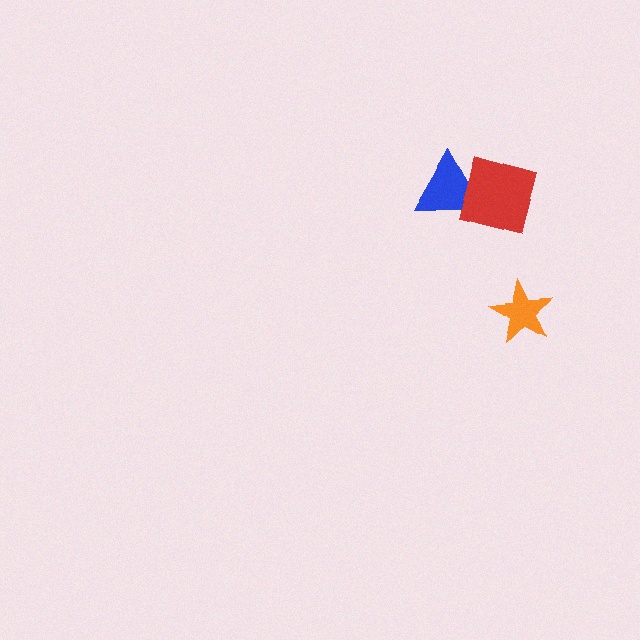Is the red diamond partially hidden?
No, no other shape covers it.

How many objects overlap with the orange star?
0 objects overlap with the orange star.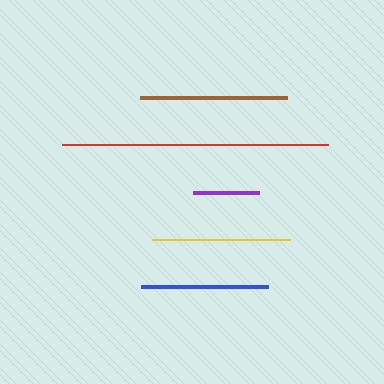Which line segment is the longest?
The red line is the longest at approximately 266 pixels.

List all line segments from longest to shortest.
From longest to shortest: red, brown, yellow, blue, purple.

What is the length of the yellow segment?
The yellow segment is approximately 138 pixels long.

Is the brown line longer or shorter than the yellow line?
The brown line is longer than the yellow line.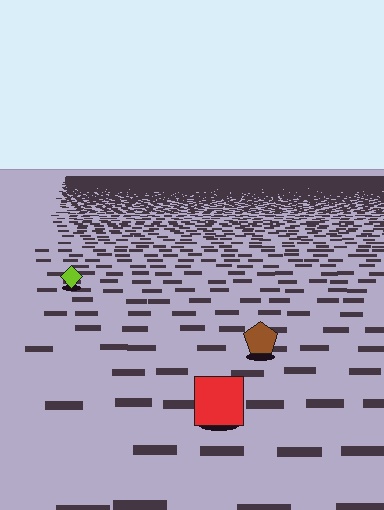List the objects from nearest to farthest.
From nearest to farthest: the red square, the brown pentagon, the lime diamond.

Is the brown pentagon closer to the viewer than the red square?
No. The red square is closer — you can tell from the texture gradient: the ground texture is coarser near it.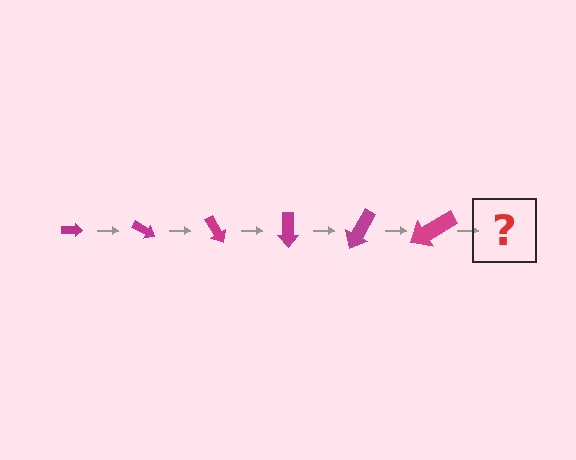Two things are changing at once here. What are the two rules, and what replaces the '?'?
The two rules are that the arrow grows larger each step and it rotates 30 degrees each step. The '?' should be an arrow, larger than the previous one and rotated 180 degrees from the start.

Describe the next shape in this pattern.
It should be an arrow, larger than the previous one and rotated 180 degrees from the start.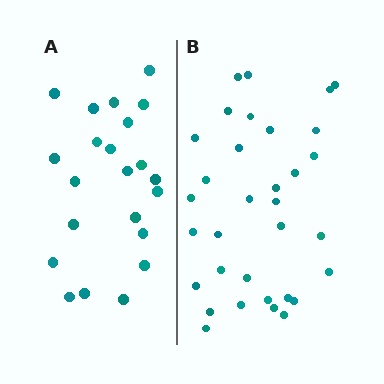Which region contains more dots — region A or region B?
Region B (the right region) has more dots.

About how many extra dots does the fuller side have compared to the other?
Region B has roughly 12 or so more dots than region A.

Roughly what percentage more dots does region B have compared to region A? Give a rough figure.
About 50% more.